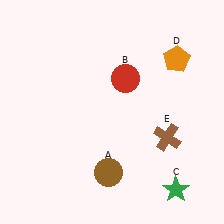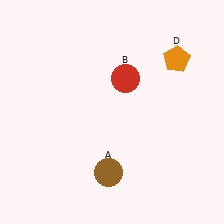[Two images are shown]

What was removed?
The brown cross (E), the green star (C) were removed in Image 2.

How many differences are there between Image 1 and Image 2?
There are 2 differences between the two images.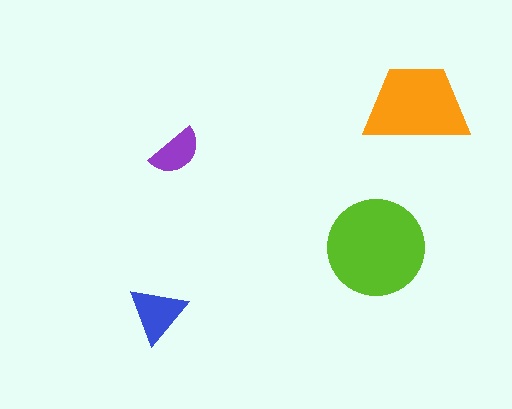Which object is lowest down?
The blue triangle is bottommost.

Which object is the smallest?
The purple semicircle.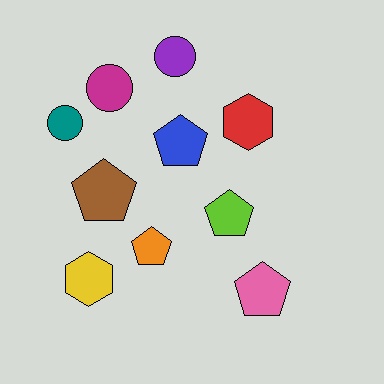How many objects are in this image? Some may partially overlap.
There are 10 objects.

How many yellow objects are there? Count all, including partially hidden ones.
There is 1 yellow object.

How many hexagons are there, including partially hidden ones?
There are 2 hexagons.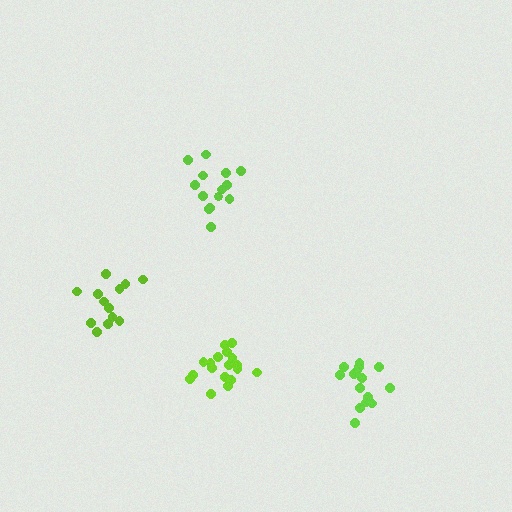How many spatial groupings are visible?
There are 4 spatial groupings.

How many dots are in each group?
Group 1: 14 dots, Group 2: 19 dots, Group 3: 15 dots, Group 4: 13 dots (61 total).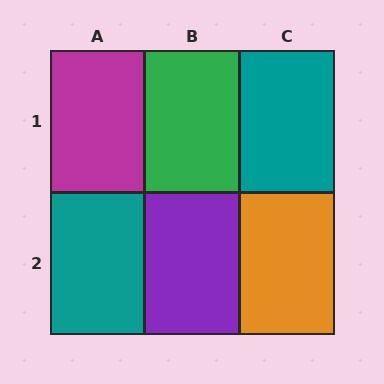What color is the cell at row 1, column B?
Green.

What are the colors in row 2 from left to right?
Teal, purple, orange.